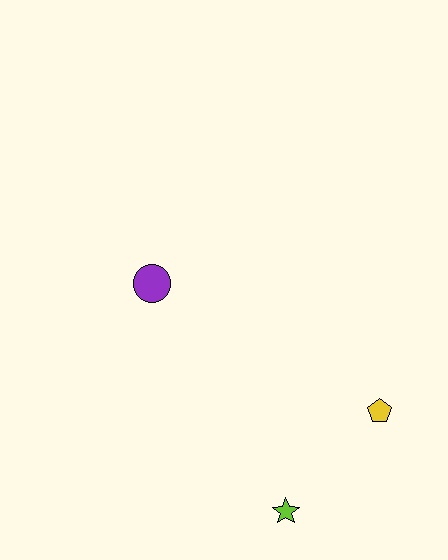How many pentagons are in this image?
There is 1 pentagon.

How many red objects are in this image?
There are no red objects.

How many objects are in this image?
There are 3 objects.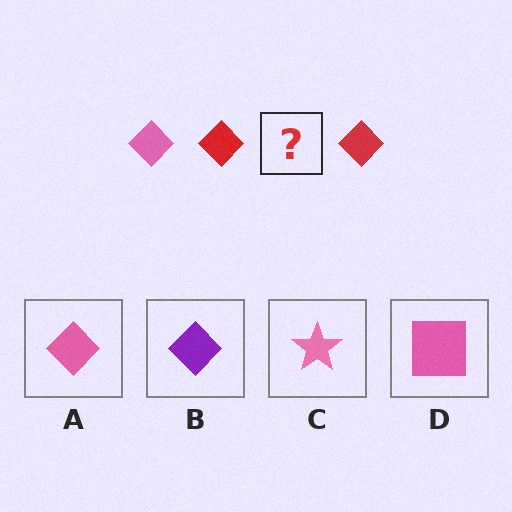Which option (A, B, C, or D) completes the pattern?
A.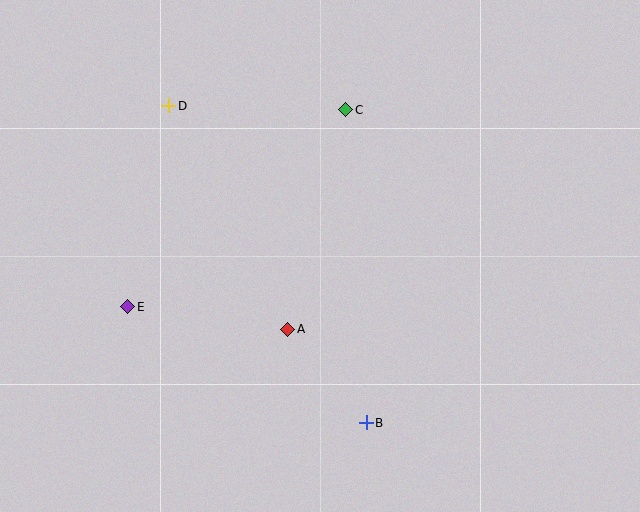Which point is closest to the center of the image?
Point A at (288, 329) is closest to the center.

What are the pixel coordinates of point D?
Point D is at (169, 106).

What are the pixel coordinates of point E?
Point E is at (128, 307).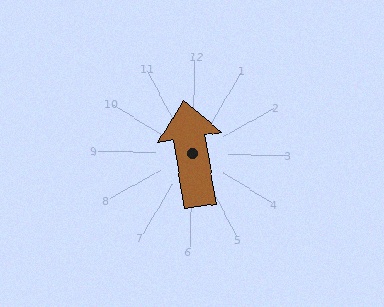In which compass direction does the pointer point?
North.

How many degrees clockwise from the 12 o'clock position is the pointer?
Approximately 350 degrees.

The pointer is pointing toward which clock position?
Roughly 12 o'clock.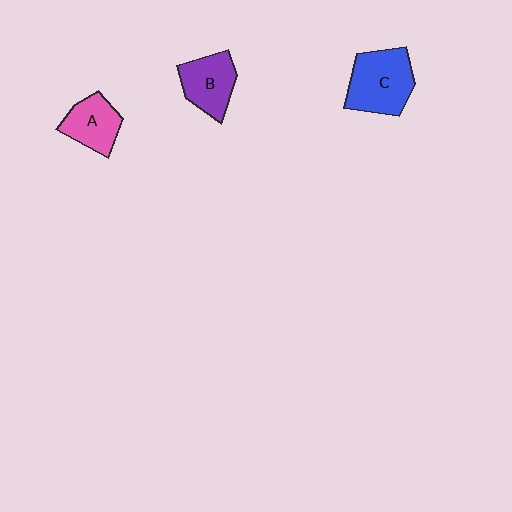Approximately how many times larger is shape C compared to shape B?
Approximately 1.3 times.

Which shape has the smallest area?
Shape A (pink).